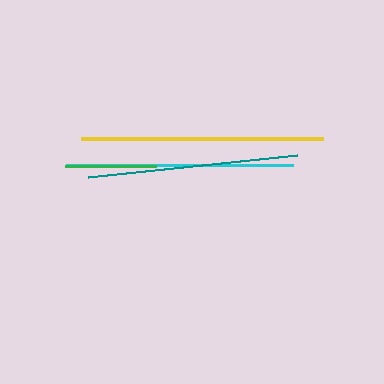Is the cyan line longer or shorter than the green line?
The cyan line is longer than the green line.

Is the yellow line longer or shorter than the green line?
The yellow line is longer than the green line.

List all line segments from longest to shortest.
From longest to shortest: yellow, cyan, teal, green.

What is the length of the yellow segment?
The yellow segment is approximately 242 pixels long.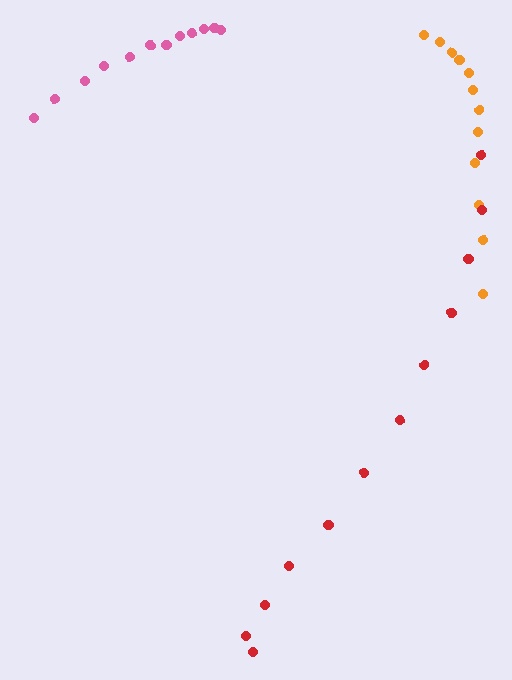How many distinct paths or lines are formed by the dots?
There are 3 distinct paths.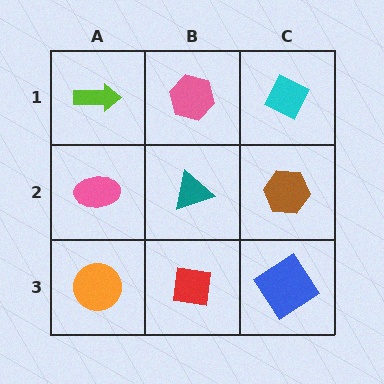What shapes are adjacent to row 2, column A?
A lime arrow (row 1, column A), an orange circle (row 3, column A), a teal triangle (row 2, column B).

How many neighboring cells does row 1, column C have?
2.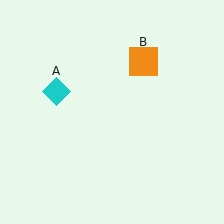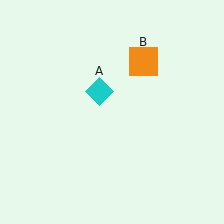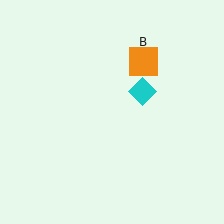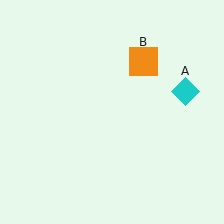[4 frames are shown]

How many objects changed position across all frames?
1 object changed position: cyan diamond (object A).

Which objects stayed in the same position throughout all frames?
Orange square (object B) remained stationary.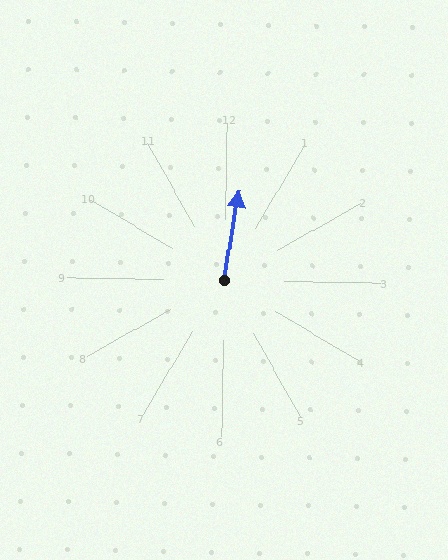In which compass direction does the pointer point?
North.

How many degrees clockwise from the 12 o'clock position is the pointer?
Approximately 9 degrees.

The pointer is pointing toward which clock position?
Roughly 12 o'clock.